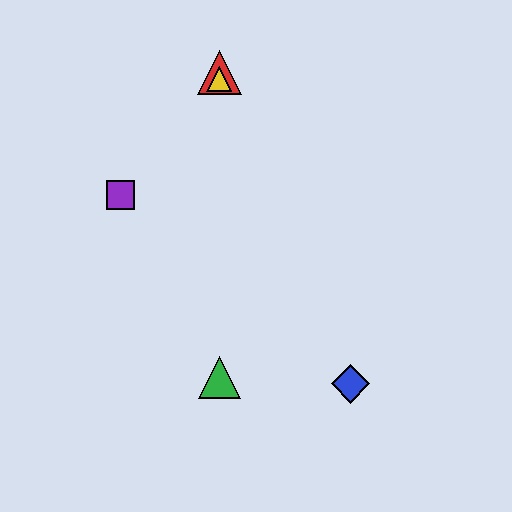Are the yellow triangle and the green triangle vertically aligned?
Yes, both are at x≈219.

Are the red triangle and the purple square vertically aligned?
No, the red triangle is at x≈219 and the purple square is at x≈121.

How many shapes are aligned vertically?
3 shapes (the red triangle, the green triangle, the yellow triangle) are aligned vertically.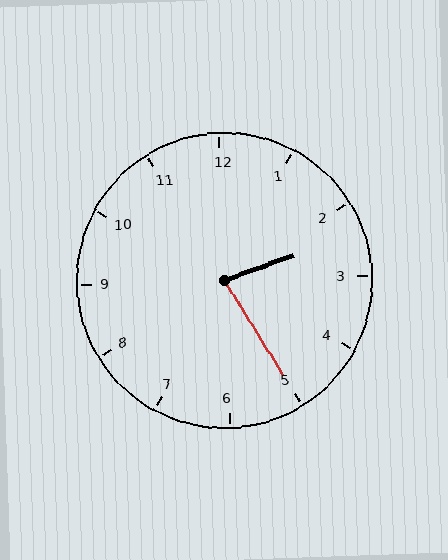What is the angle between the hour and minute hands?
Approximately 78 degrees.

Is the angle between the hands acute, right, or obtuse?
It is acute.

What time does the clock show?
2:25.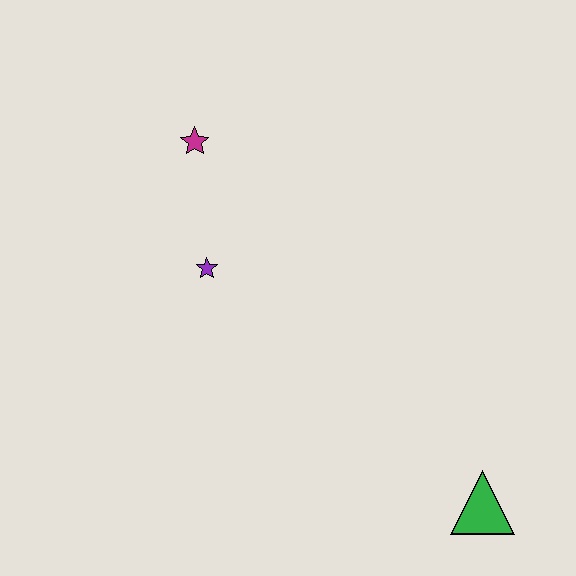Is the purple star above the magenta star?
No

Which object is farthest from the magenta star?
The green triangle is farthest from the magenta star.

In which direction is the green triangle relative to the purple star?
The green triangle is to the right of the purple star.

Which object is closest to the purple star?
The magenta star is closest to the purple star.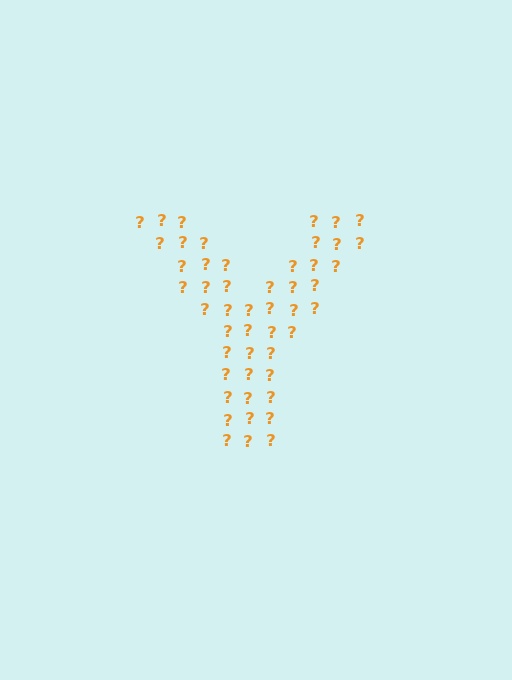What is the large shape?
The large shape is the letter Y.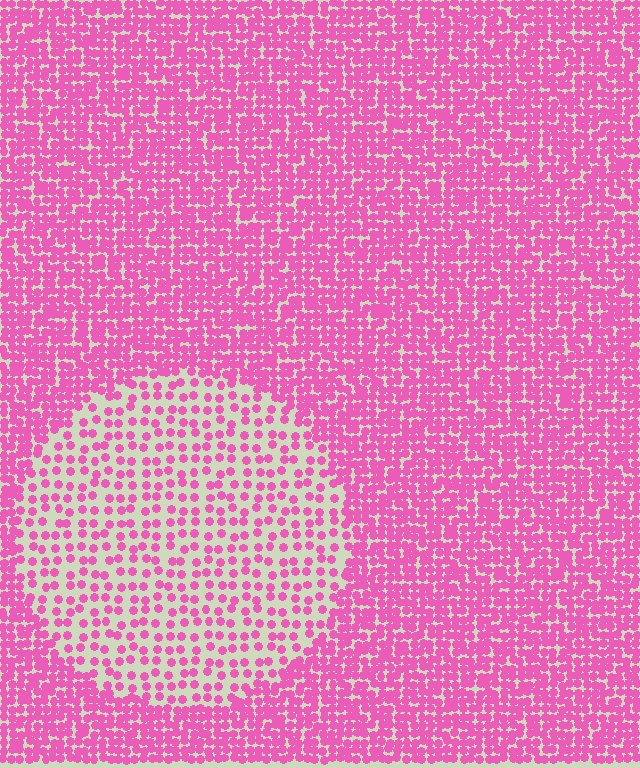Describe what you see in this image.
The image contains small pink elements arranged at two different densities. A circle-shaped region is visible where the elements are less densely packed than the surrounding area.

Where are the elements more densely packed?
The elements are more densely packed outside the circle boundary.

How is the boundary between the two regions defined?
The boundary is defined by a change in element density (approximately 2.4x ratio). All elements are the same color, size, and shape.